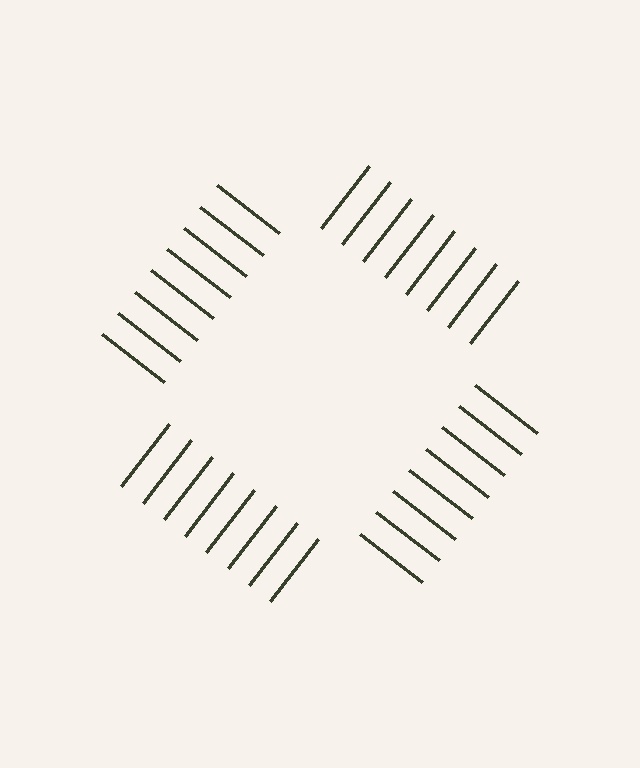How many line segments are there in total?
32 — 8 along each of the 4 edges.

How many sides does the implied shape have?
4 sides — the line-ends trace a square.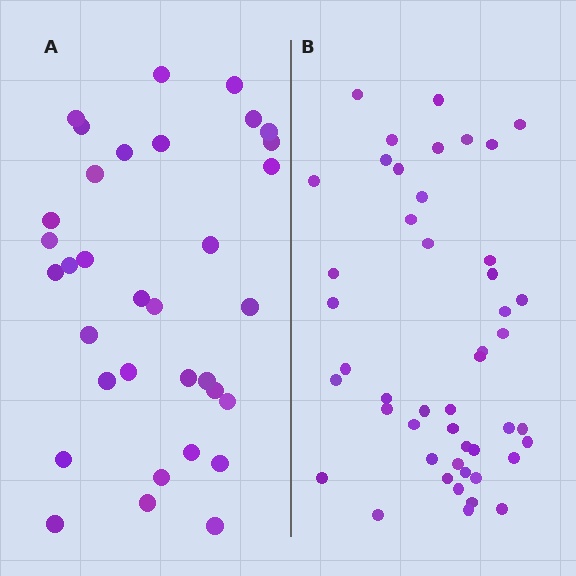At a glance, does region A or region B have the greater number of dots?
Region B (the right region) has more dots.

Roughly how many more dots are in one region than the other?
Region B has approximately 15 more dots than region A.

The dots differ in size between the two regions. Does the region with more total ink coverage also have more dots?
No. Region A has more total ink coverage because its dots are larger, but region B actually contains more individual dots. Total area can be misleading — the number of items is what matters here.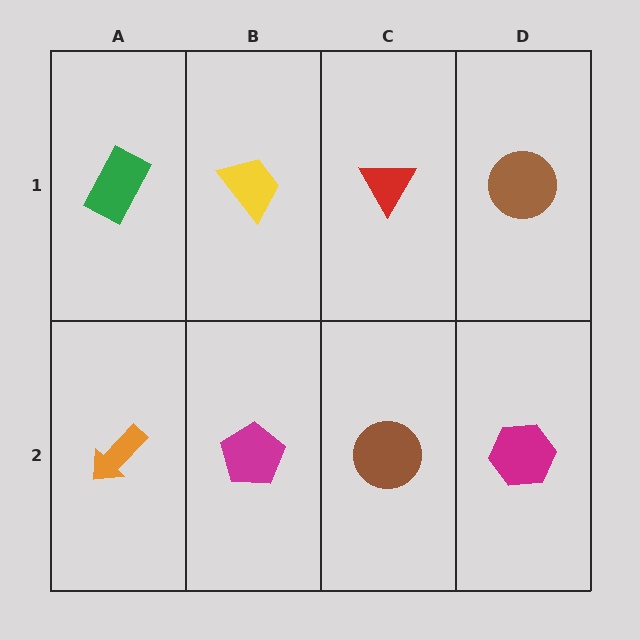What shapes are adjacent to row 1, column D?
A magenta hexagon (row 2, column D), a red triangle (row 1, column C).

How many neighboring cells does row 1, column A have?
2.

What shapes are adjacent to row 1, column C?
A brown circle (row 2, column C), a yellow trapezoid (row 1, column B), a brown circle (row 1, column D).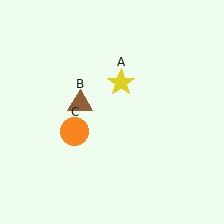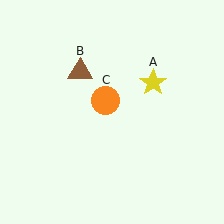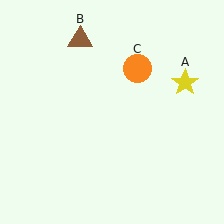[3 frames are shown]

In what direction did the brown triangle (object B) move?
The brown triangle (object B) moved up.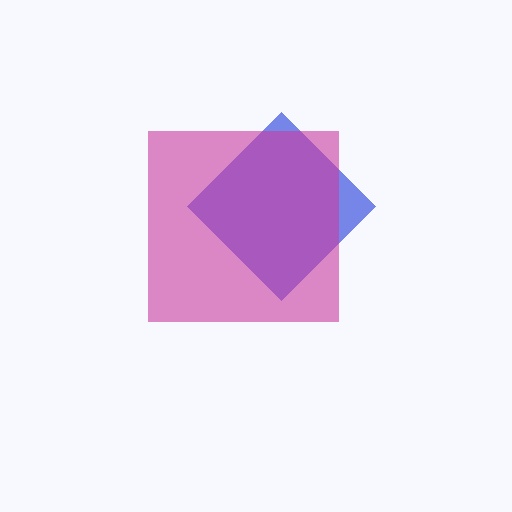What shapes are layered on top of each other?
The layered shapes are: a blue diamond, a magenta square.